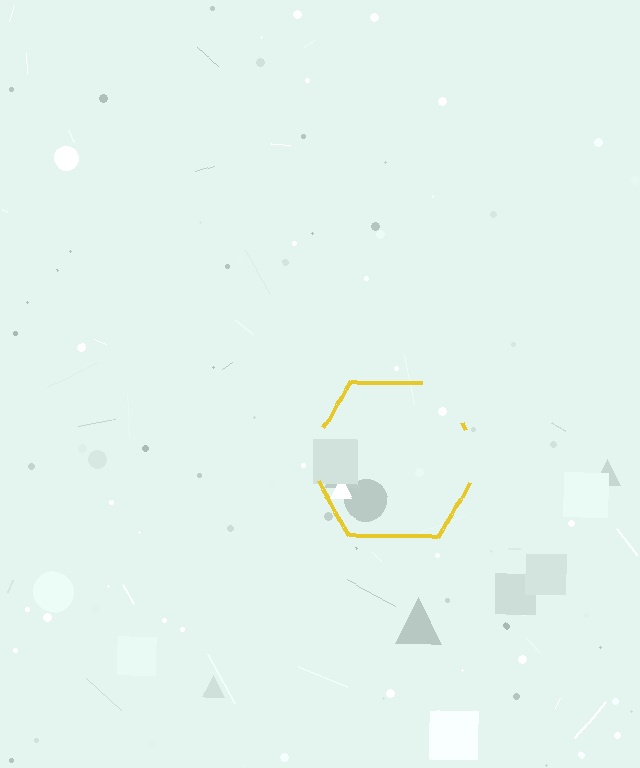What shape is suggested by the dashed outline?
The dashed outline suggests a hexagon.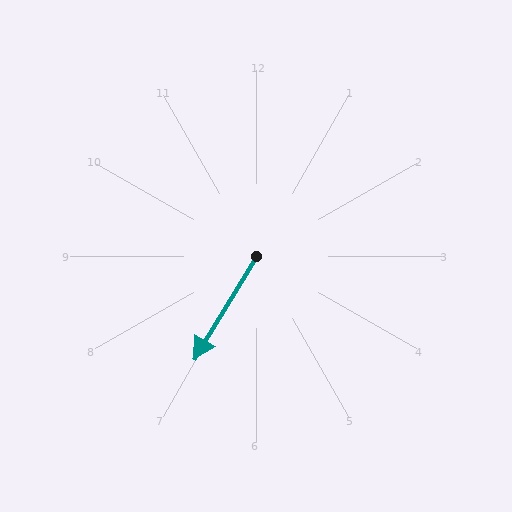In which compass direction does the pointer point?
Southwest.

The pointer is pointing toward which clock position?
Roughly 7 o'clock.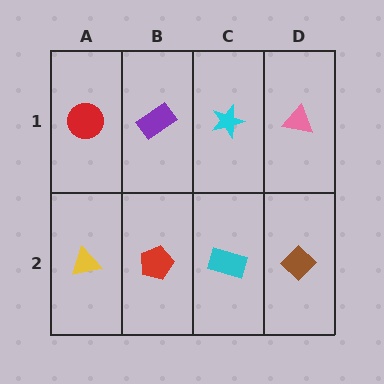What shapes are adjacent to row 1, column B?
A red pentagon (row 2, column B), a red circle (row 1, column A), a cyan star (row 1, column C).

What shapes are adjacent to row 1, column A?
A yellow triangle (row 2, column A), a purple rectangle (row 1, column B).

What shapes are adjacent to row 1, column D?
A brown diamond (row 2, column D), a cyan star (row 1, column C).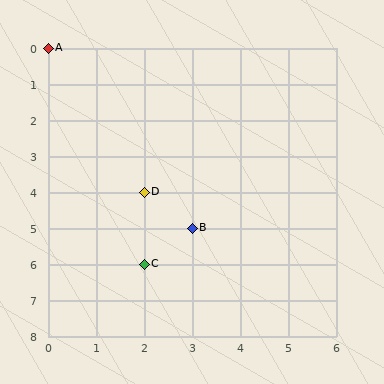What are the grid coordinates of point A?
Point A is at grid coordinates (0, 0).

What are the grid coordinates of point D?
Point D is at grid coordinates (2, 4).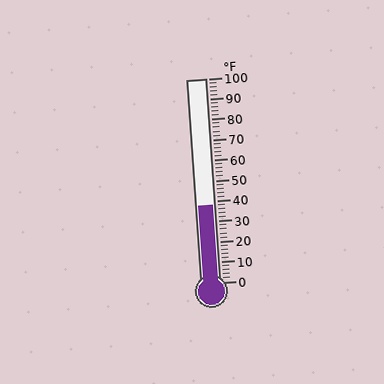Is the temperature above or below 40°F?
The temperature is below 40°F.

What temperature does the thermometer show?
The thermometer shows approximately 38°F.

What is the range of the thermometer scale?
The thermometer scale ranges from 0°F to 100°F.